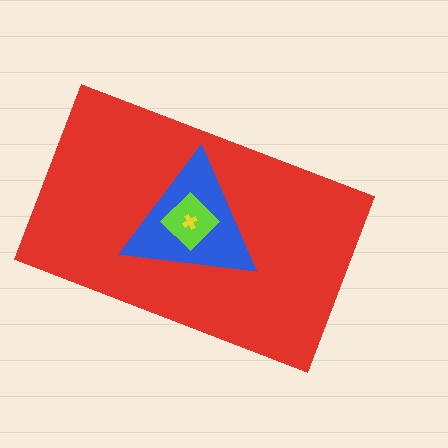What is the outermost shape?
The red rectangle.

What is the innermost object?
The yellow cross.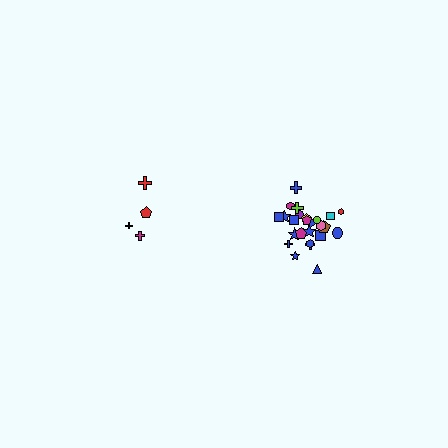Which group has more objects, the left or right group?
The right group.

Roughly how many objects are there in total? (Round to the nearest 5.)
Roughly 30 objects in total.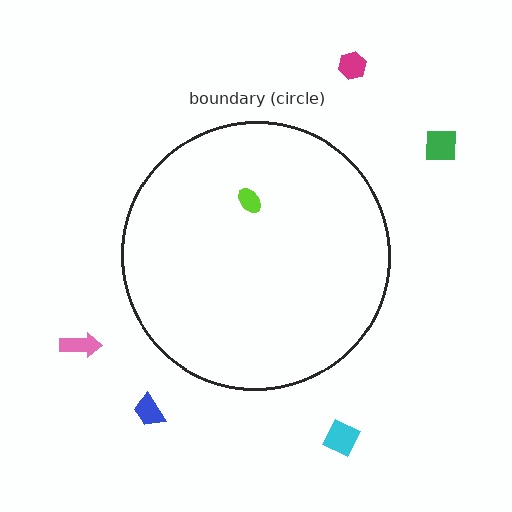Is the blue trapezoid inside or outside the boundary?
Outside.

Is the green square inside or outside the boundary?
Outside.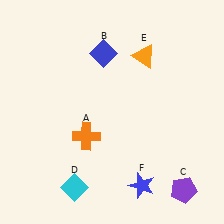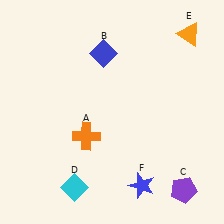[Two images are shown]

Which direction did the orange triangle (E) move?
The orange triangle (E) moved right.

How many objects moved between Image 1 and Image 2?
1 object moved between the two images.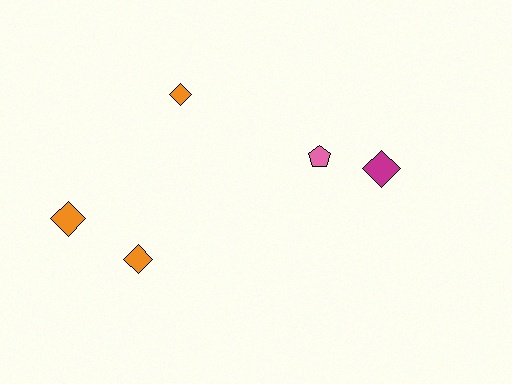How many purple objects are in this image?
There are no purple objects.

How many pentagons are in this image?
There is 1 pentagon.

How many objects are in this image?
There are 5 objects.